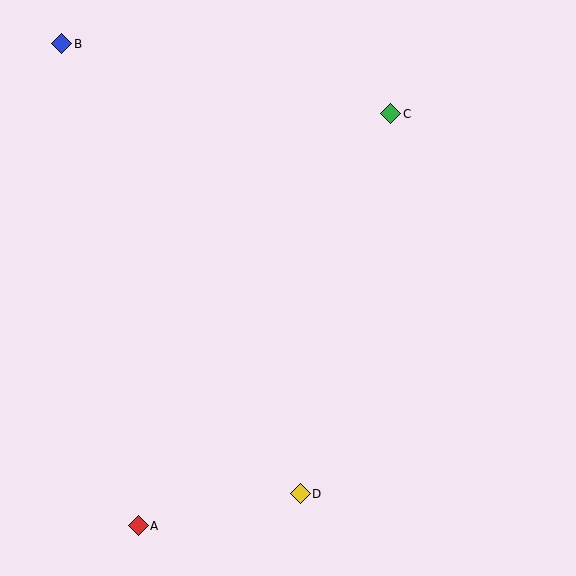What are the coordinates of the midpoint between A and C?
The midpoint between A and C is at (265, 320).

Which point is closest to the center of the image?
Point C at (391, 114) is closest to the center.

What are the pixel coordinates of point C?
Point C is at (391, 114).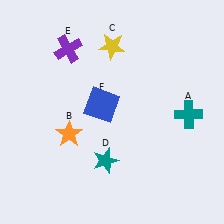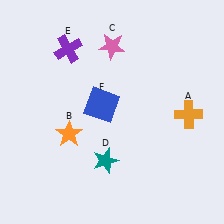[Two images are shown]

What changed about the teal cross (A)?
In Image 1, A is teal. In Image 2, it changed to orange.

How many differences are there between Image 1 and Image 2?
There are 2 differences between the two images.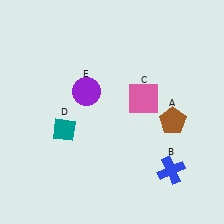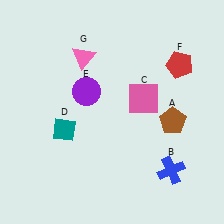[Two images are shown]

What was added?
A red pentagon (F), a pink triangle (G) were added in Image 2.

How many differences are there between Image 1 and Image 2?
There are 2 differences between the two images.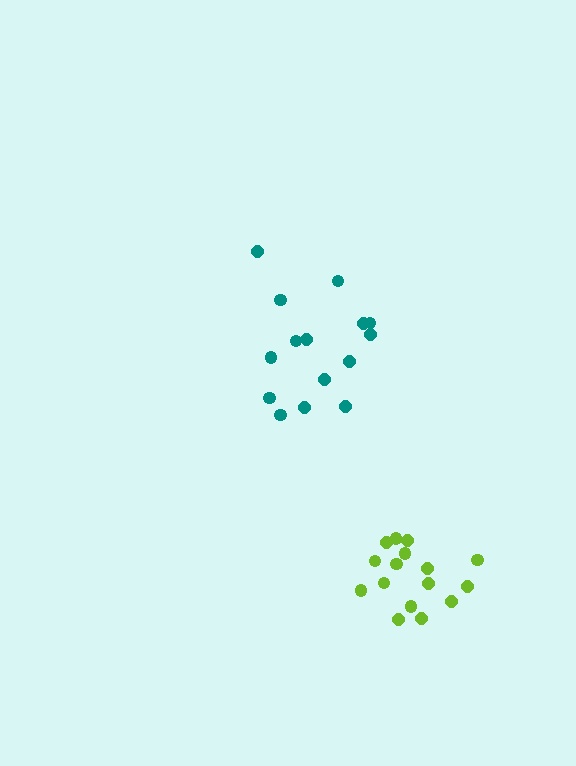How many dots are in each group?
Group 1: 15 dots, Group 2: 16 dots (31 total).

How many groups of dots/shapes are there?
There are 2 groups.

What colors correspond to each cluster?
The clusters are colored: teal, lime.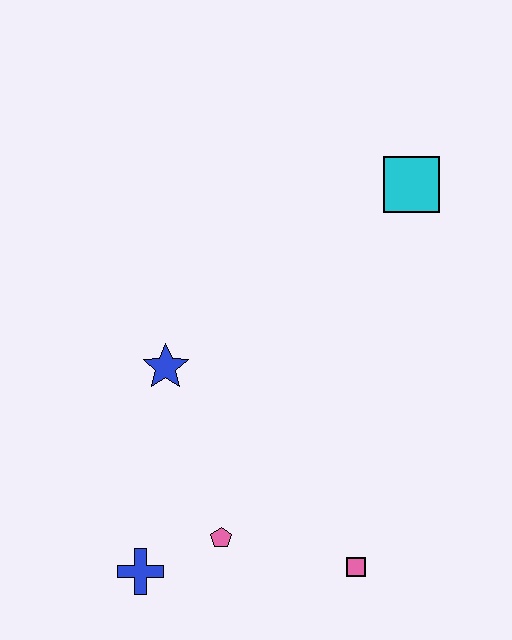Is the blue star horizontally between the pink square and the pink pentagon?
No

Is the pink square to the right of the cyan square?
No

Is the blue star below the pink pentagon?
No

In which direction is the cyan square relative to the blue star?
The cyan square is to the right of the blue star.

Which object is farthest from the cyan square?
The blue cross is farthest from the cyan square.